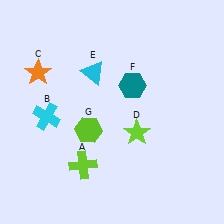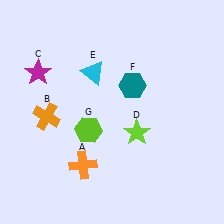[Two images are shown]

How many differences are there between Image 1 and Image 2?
There are 3 differences between the two images.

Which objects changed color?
A changed from lime to orange. B changed from cyan to orange. C changed from orange to magenta.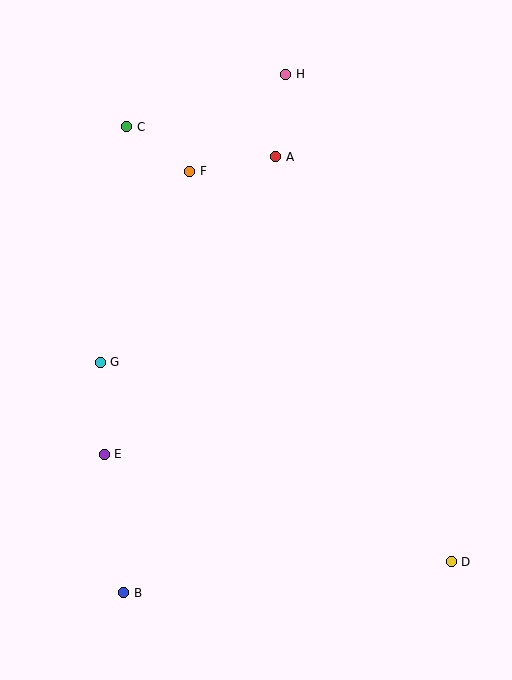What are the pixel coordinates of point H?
Point H is at (286, 74).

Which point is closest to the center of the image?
Point G at (100, 362) is closest to the center.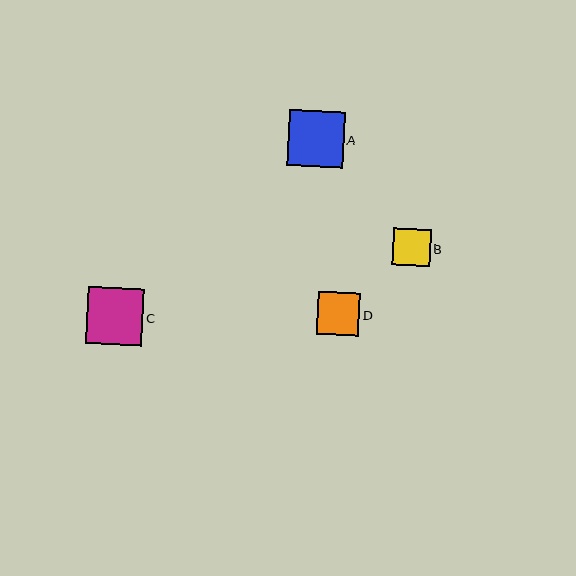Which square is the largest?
Square C is the largest with a size of approximately 57 pixels.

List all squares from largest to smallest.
From largest to smallest: C, A, D, B.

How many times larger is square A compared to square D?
Square A is approximately 1.3 times the size of square D.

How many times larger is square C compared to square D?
Square C is approximately 1.3 times the size of square D.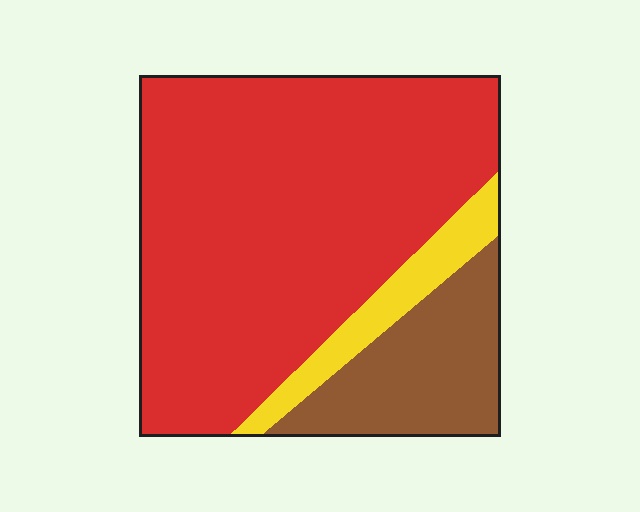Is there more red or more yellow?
Red.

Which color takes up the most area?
Red, at roughly 70%.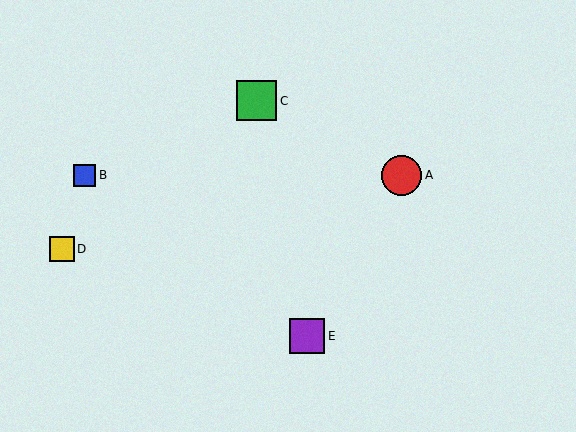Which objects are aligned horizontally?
Objects A, B are aligned horizontally.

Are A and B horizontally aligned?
Yes, both are at y≈175.